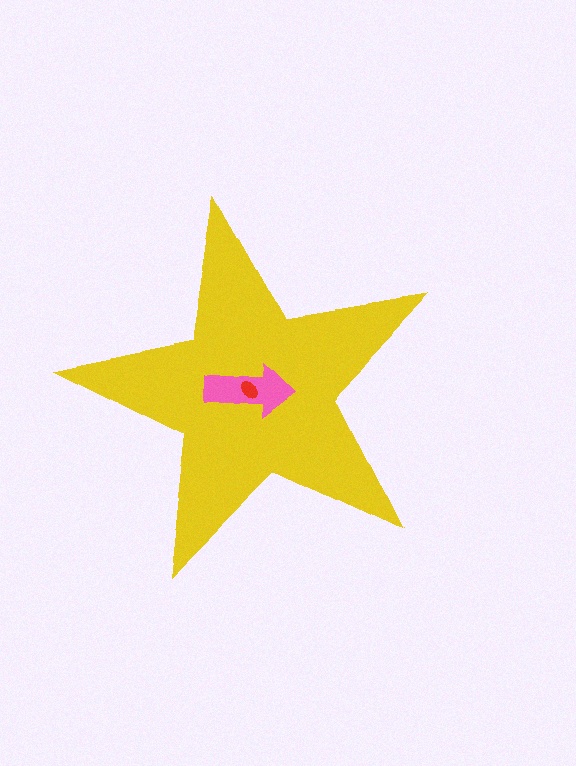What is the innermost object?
The red ellipse.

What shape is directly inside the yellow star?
The pink arrow.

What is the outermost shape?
The yellow star.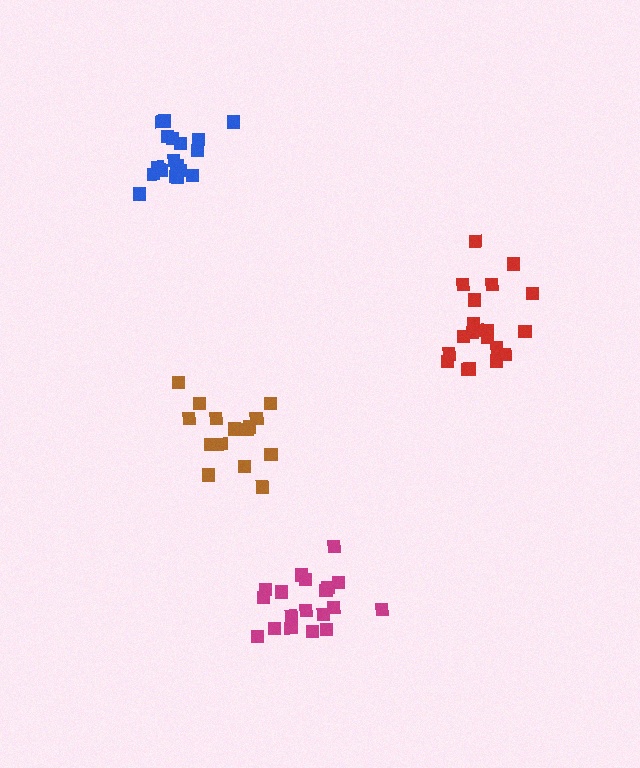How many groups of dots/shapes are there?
There are 4 groups.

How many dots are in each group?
Group 1: 19 dots, Group 2: 15 dots, Group 3: 20 dots, Group 4: 19 dots (73 total).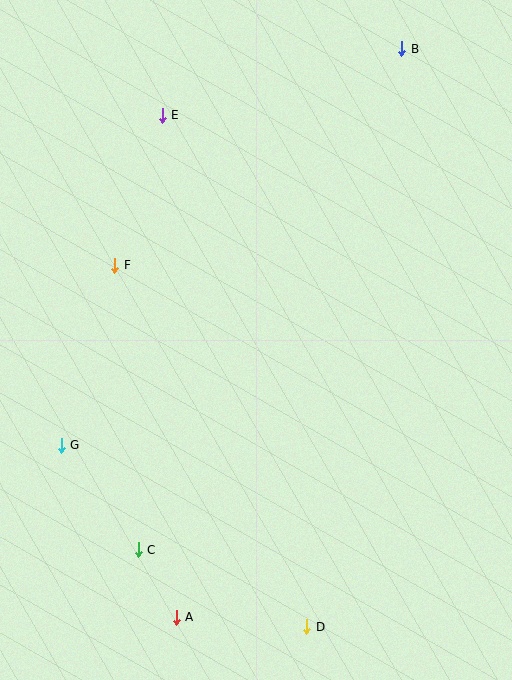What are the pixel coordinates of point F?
Point F is at (115, 265).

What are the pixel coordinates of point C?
Point C is at (138, 550).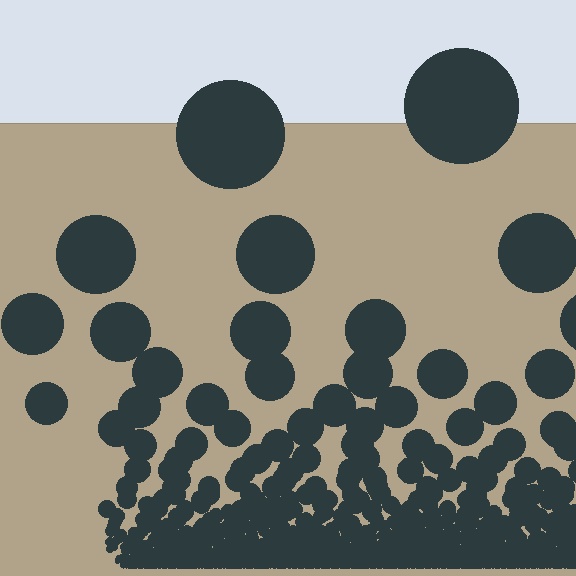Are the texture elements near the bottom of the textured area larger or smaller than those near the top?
Smaller. The gradient is inverted — elements near the bottom are smaller and denser.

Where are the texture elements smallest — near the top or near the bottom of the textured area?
Near the bottom.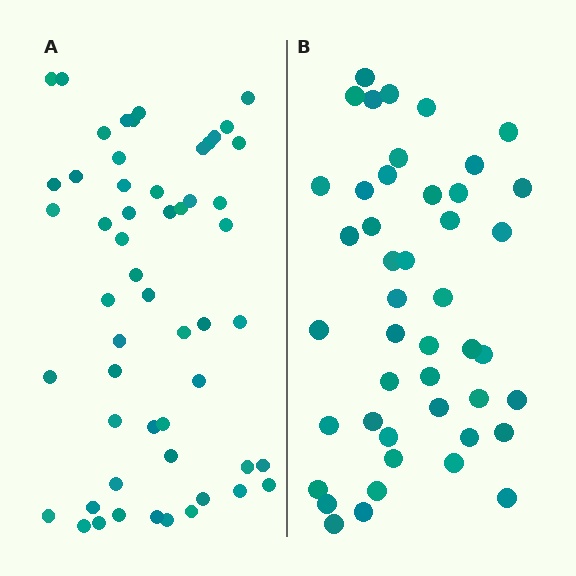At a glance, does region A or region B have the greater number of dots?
Region A (the left region) has more dots.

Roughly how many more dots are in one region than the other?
Region A has roughly 8 or so more dots than region B.